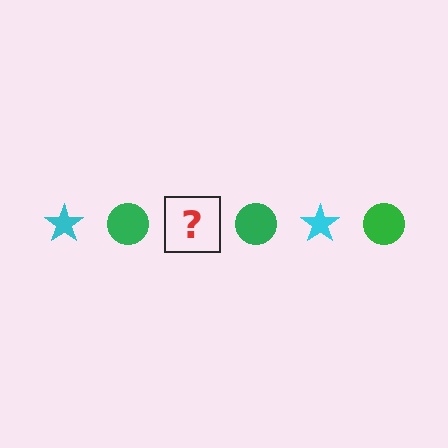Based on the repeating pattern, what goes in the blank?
The blank should be a cyan star.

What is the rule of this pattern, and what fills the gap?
The rule is that the pattern alternates between cyan star and green circle. The gap should be filled with a cyan star.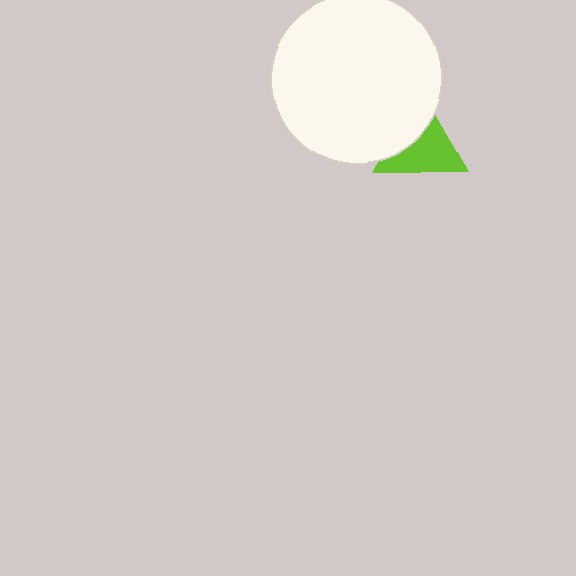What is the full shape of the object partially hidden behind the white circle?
The partially hidden object is a lime triangle.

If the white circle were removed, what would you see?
You would see the complete lime triangle.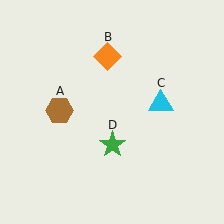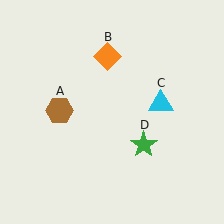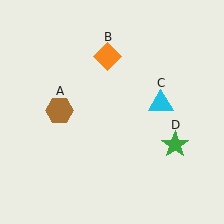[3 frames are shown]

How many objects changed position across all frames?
1 object changed position: green star (object D).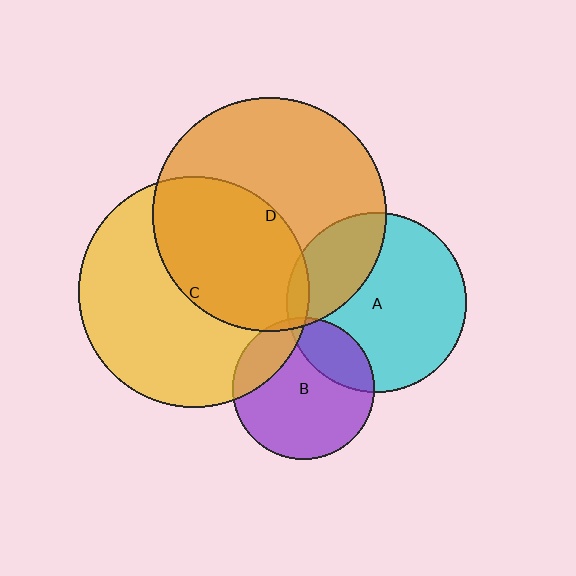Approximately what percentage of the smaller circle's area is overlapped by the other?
Approximately 5%.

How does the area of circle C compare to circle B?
Approximately 2.7 times.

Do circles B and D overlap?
Yes.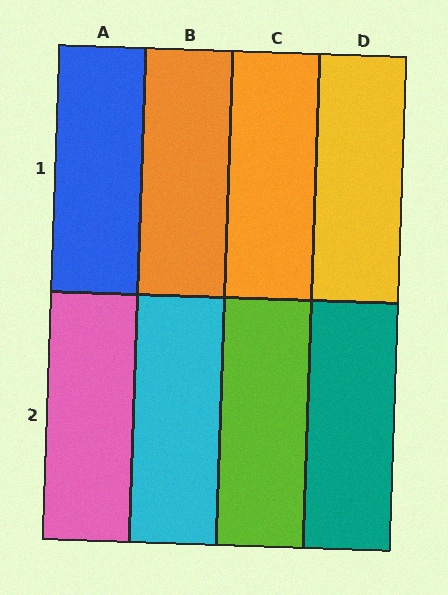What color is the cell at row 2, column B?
Cyan.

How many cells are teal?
1 cell is teal.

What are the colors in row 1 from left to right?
Blue, orange, orange, yellow.